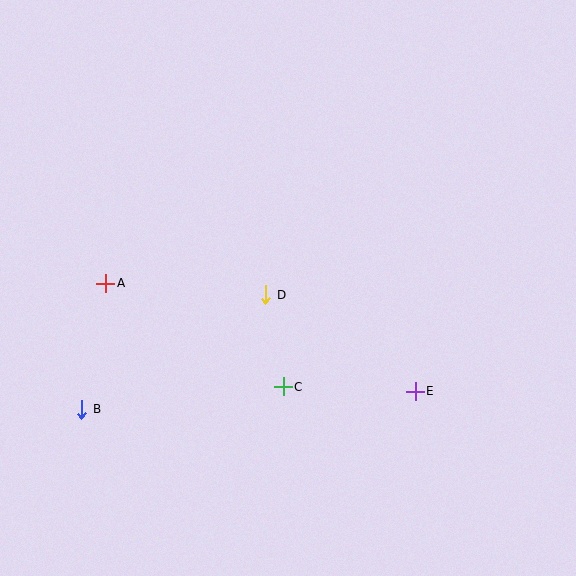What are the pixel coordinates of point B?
Point B is at (82, 409).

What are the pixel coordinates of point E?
Point E is at (415, 391).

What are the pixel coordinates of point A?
Point A is at (106, 283).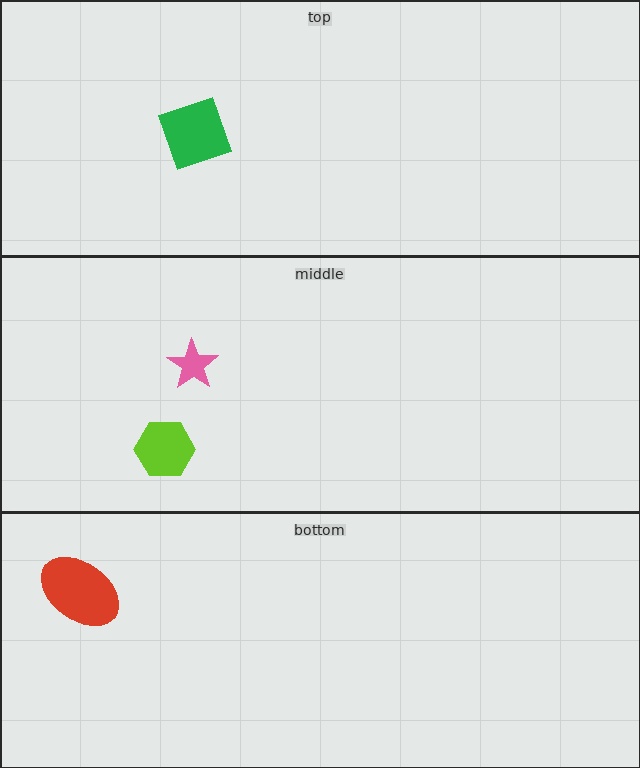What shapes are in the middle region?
The lime hexagon, the pink star.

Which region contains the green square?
The top region.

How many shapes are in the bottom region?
1.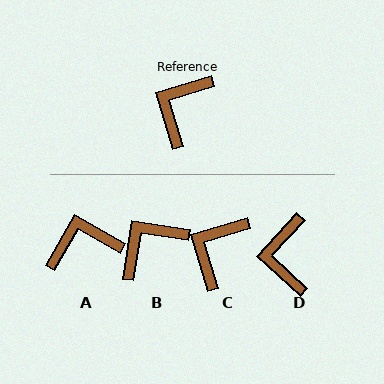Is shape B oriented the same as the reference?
No, it is off by about 26 degrees.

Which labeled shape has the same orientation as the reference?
C.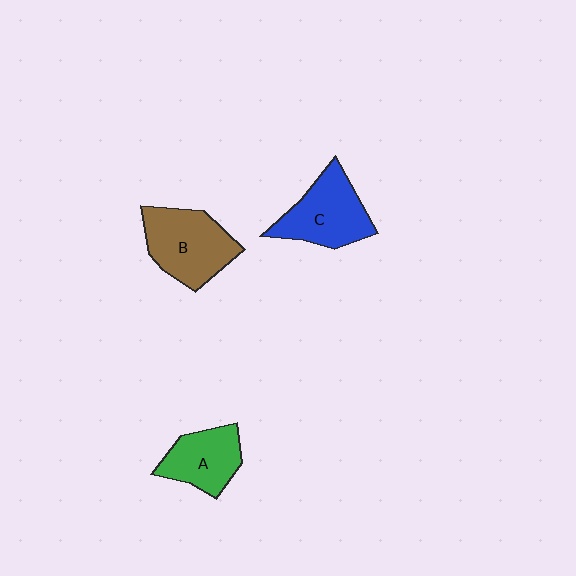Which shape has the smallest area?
Shape A (green).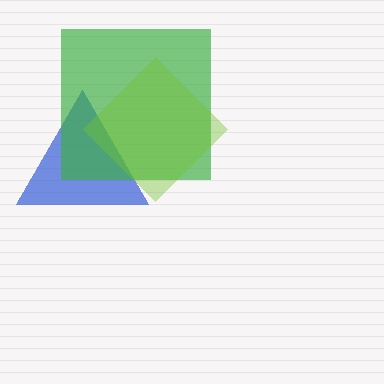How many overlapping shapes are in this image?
There are 3 overlapping shapes in the image.